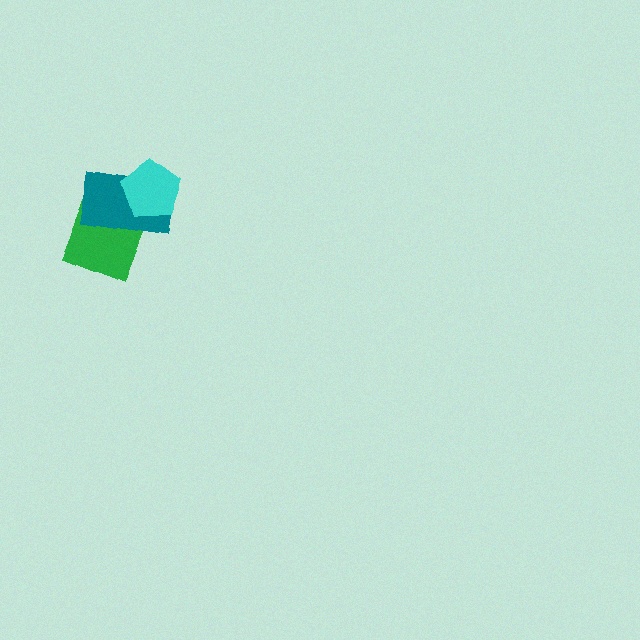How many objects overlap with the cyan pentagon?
1 object overlaps with the cyan pentagon.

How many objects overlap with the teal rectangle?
2 objects overlap with the teal rectangle.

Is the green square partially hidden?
Yes, it is partially covered by another shape.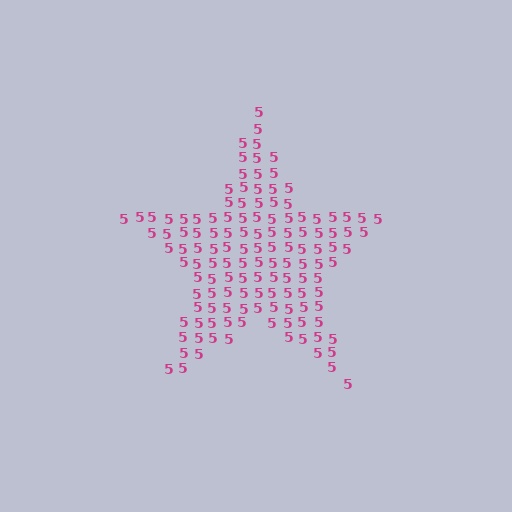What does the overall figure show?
The overall figure shows a star.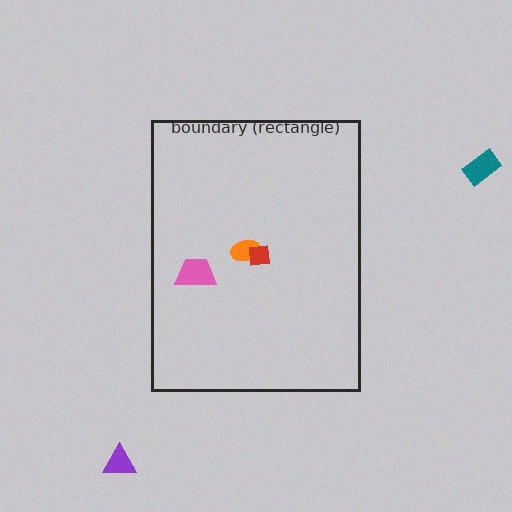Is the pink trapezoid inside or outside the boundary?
Inside.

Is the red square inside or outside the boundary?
Inside.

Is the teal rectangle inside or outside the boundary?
Outside.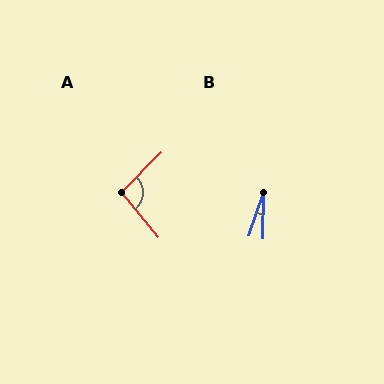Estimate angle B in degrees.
Approximately 17 degrees.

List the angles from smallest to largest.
B (17°), A (95°).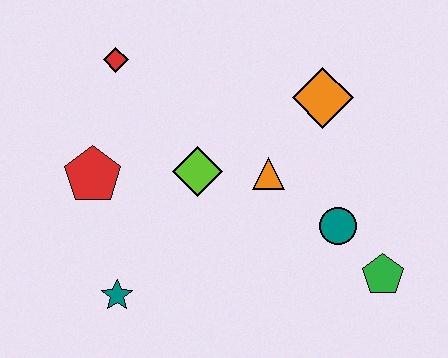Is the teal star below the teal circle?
Yes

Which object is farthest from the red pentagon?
The green pentagon is farthest from the red pentagon.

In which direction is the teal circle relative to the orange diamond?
The teal circle is below the orange diamond.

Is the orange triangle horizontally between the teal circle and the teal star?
Yes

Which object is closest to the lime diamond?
The orange triangle is closest to the lime diamond.